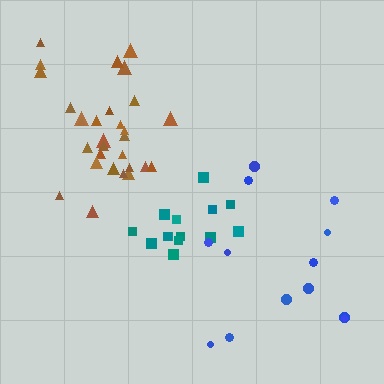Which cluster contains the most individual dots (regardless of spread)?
Brown (30).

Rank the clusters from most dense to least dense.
teal, brown, blue.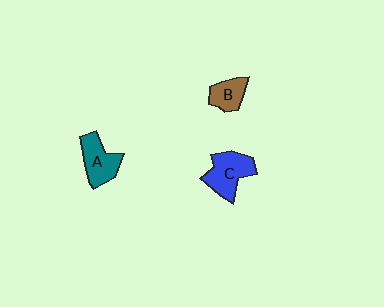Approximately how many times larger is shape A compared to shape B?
Approximately 1.4 times.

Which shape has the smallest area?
Shape B (brown).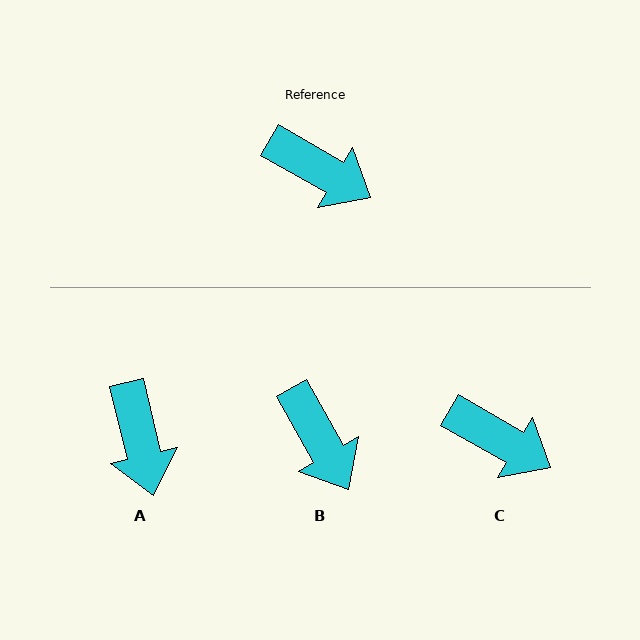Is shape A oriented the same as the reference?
No, it is off by about 47 degrees.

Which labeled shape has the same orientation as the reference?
C.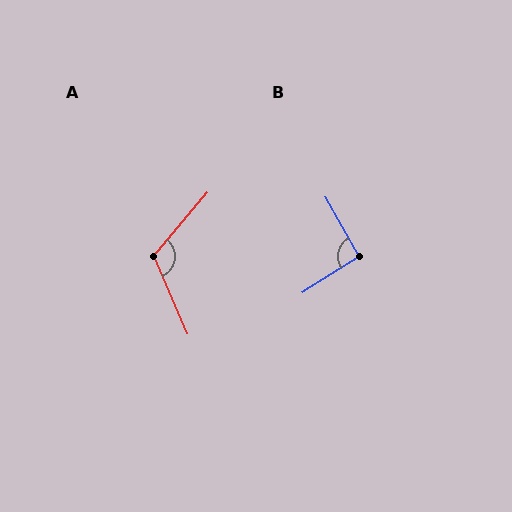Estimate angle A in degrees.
Approximately 116 degrees.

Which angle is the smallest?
B, at approximately 93 degrees.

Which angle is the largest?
A, at approximately 116 degrees.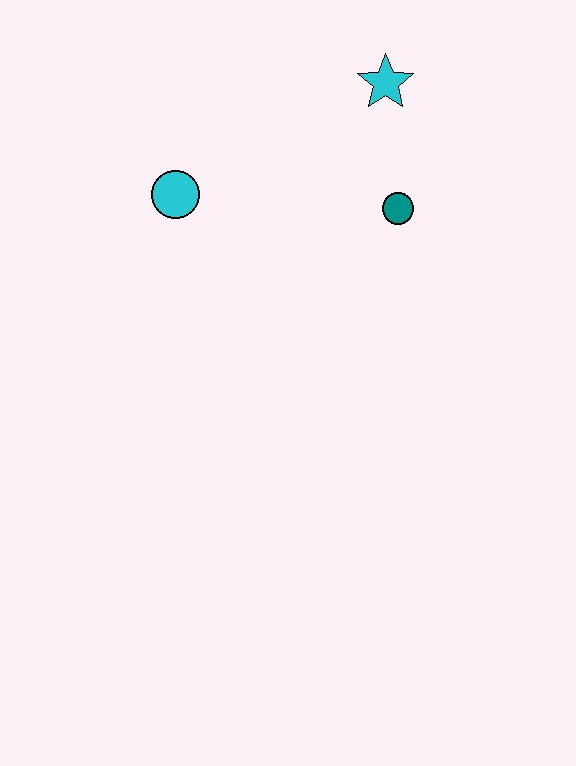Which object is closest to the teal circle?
The cyan star is closest to the teal circle.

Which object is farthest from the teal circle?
The cyan circle is farthest from the teal circle.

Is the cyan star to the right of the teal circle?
No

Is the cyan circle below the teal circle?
No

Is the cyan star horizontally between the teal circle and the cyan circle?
Yes